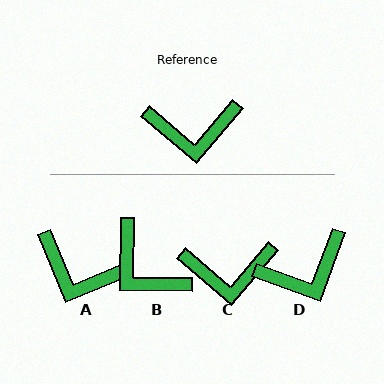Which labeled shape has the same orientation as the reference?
C.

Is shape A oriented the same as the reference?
No, it is off by about 27 degrees.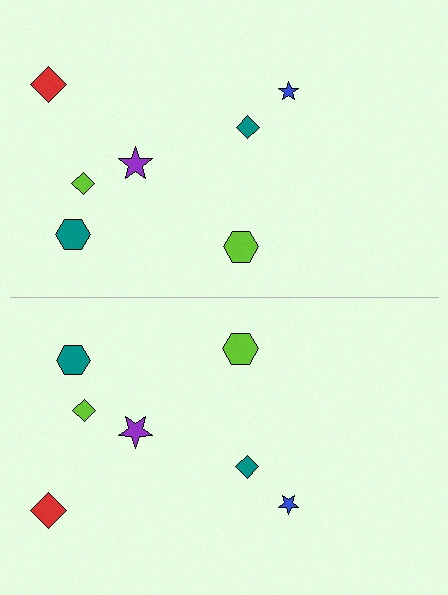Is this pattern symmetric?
Yes, this pattern has bilateral (reflection) symmetry.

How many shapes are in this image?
There are 14 shapes in this image.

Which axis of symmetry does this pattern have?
The pattern has a horizontal axis of symmetry running through the center of the image.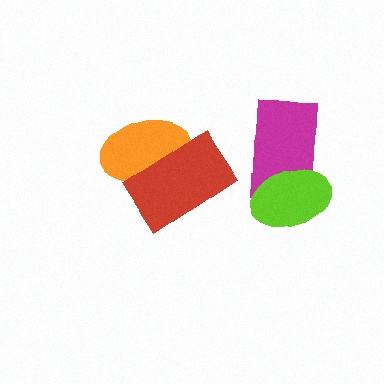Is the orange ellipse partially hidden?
Yes, it is partially covered by another shape.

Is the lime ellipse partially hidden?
No, no other shape covers it.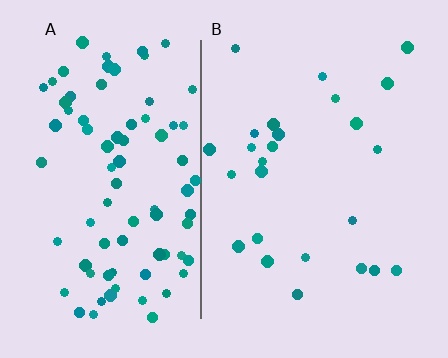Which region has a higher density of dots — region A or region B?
A (the left).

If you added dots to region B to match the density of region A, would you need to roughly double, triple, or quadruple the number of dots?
Approximately triple.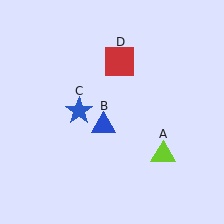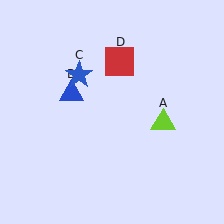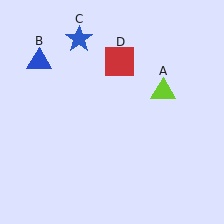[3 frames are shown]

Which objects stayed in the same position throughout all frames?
Red square (object D) remained stationary.